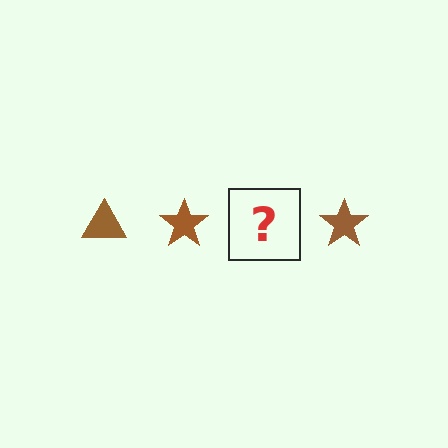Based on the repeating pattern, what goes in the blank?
The blank should be a brown triangle.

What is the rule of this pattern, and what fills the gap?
The rule is that the pattern cycles through triangle, star shapes in brown. The gap should be filled with a brown triangle.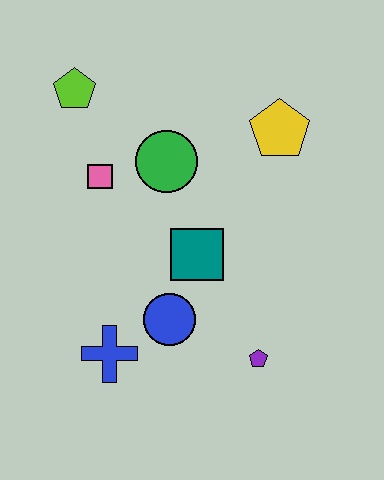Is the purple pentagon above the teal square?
No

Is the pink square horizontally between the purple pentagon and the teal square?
No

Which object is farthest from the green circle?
The purple pentagon is farthest from the green circle.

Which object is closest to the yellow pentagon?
The green circle is closest to the yellow pentagon.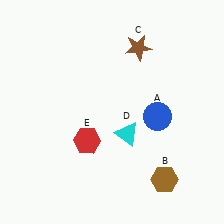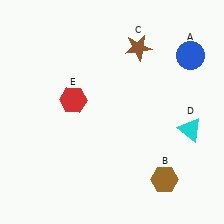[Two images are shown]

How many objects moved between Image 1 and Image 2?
3 objects moved between the two images.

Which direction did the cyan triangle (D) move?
The cyan triangle (D) moved right.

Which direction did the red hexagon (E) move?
The red hexagon (E) moved up.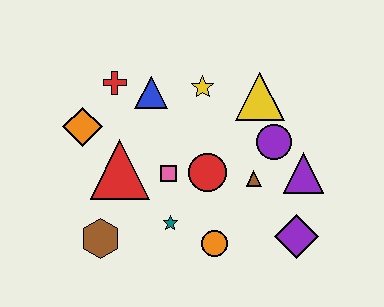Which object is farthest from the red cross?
The purple diamond is farthest from the red cross.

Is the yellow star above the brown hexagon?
Yes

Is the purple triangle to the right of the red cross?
Yes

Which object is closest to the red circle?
The pink square is closest to the red circle.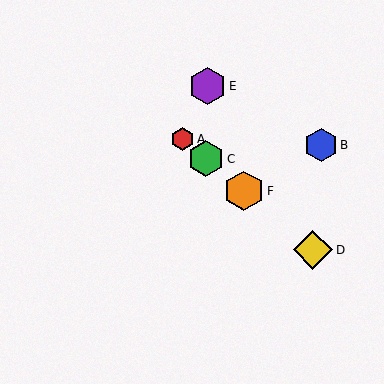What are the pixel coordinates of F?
Object F is at (244, 191).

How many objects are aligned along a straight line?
4 objects (A, C, D, F) are aligned along a straight line.